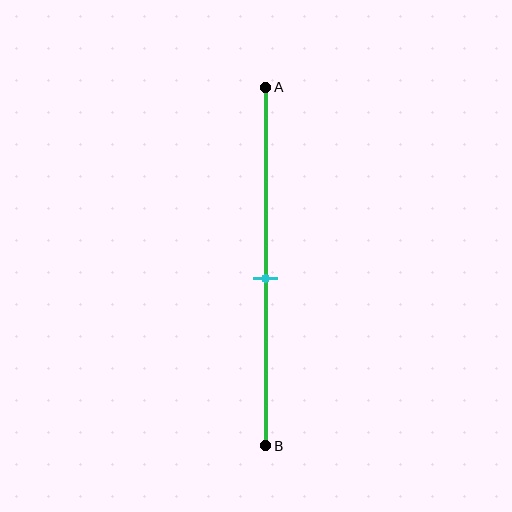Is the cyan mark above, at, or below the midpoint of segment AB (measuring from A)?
The cyan mark is below the midpoint of segment AB.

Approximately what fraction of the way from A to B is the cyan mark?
The cyan mark is approximately 55% of the way from A to B.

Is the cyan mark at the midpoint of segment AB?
No, the mark is at about 55% from A, not at the 50% midpoint.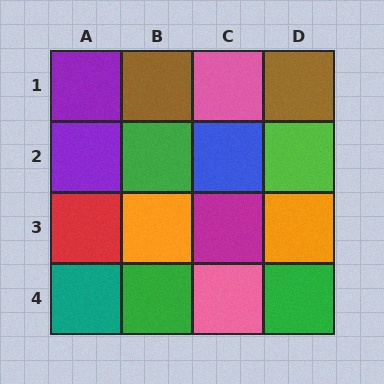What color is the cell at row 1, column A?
Purple.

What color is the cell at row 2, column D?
Lime.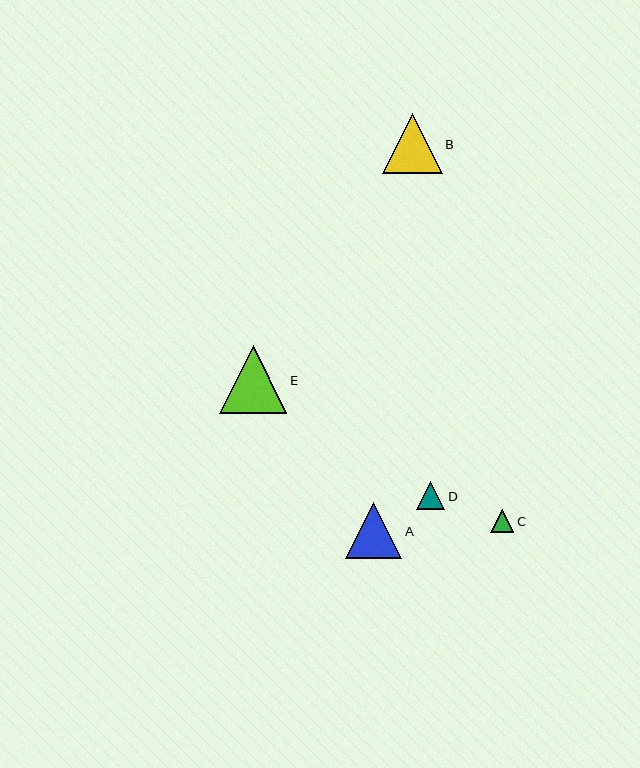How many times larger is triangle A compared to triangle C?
Triangle A is approximately 2.5 times the size of triangle C.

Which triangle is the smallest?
Triangle C is the smallest with a size of approximately 23 pixels.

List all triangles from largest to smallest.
From largest to smallest: E, B, A, D, C.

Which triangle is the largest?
Triangle E is the largest with a size of approximately 68 pixels.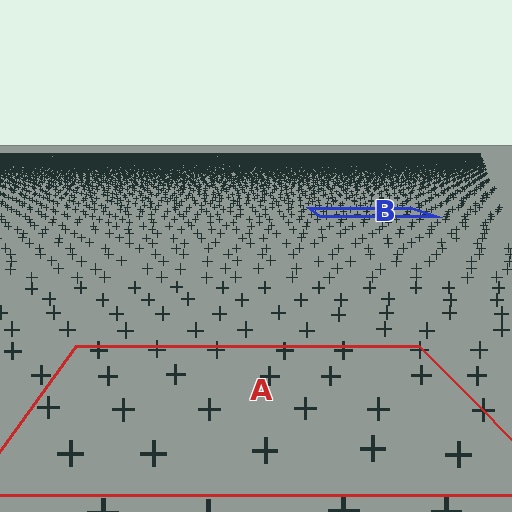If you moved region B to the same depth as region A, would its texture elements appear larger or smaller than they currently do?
They would appear larger. At a closer depth, the same texture elements are projected at a bigger on-screen size.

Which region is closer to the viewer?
Region A is closer. The texture elements there are larger and more spread out.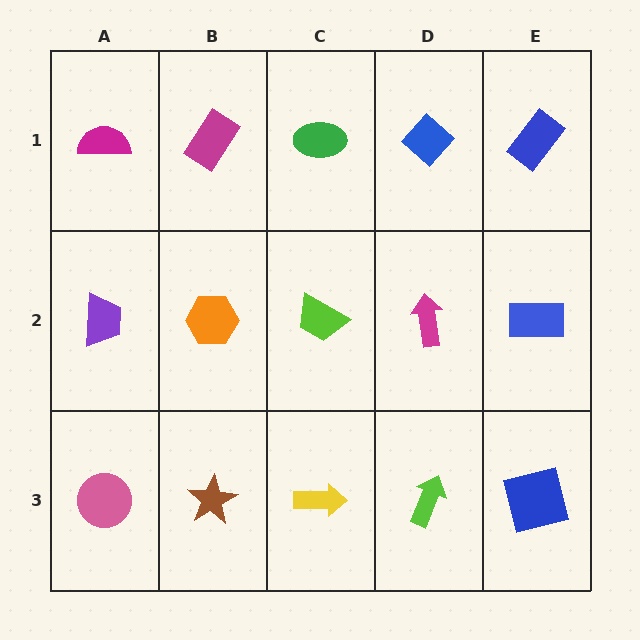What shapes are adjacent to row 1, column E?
A blue rectangle (row 2, column E), a blue diamond (row 1, column D).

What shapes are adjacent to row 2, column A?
A magenta semicircle (row 1, column A), a pink circle (row 3, column A), an orange hexagon (row 2, column B).